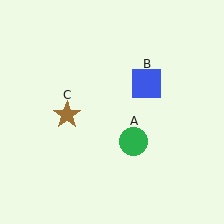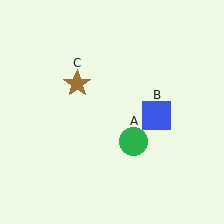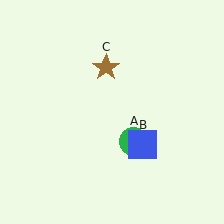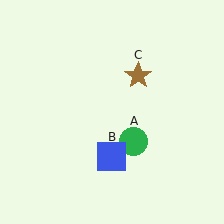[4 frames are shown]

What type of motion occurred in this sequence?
The blue square (object B), brown star (object C) rotated clockwise around the center of the scene.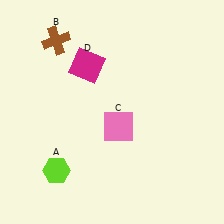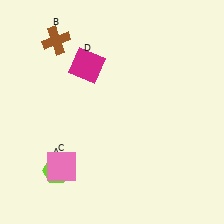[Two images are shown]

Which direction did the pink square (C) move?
The pink square (C) moved left.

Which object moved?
The pink square (C) moved left.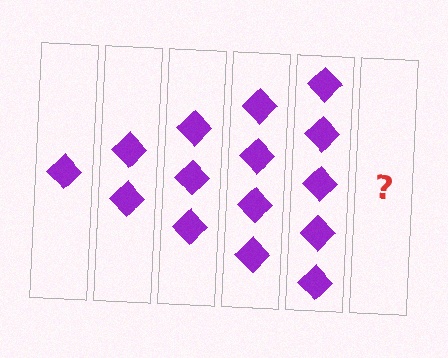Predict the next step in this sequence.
The next step is 6 diamonds.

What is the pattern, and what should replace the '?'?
The pattern is that each step adds one more diamond. The '?' should be 6 diamonds.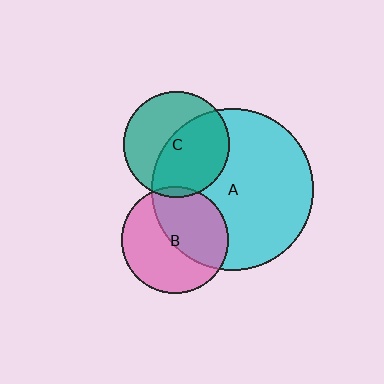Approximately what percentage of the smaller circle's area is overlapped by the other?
Approximately 55%.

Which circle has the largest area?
Circle A (cyan).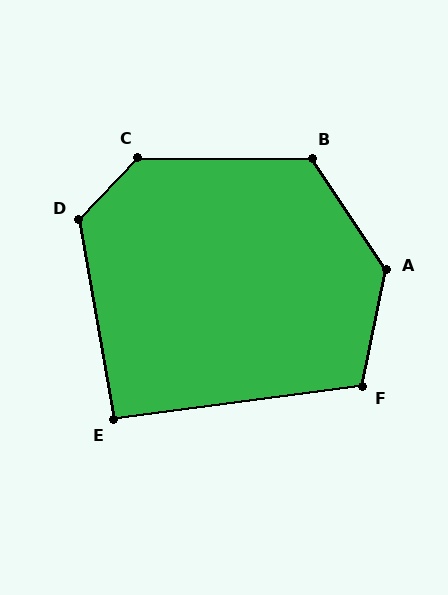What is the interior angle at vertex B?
Approximately 124 degrees (obtuse).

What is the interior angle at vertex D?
Approximately 127 degrees (obtuse).